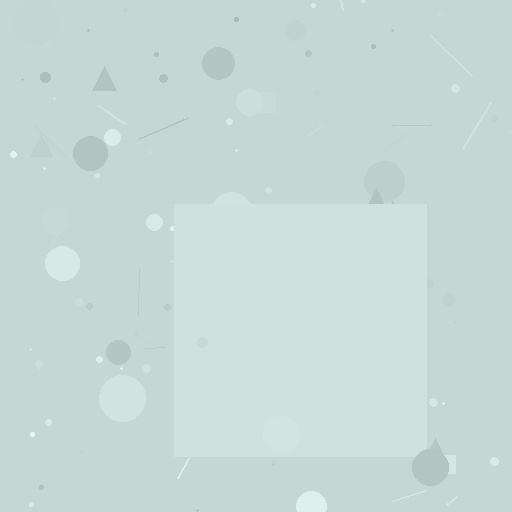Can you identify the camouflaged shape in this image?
The camouflaged shape is a square.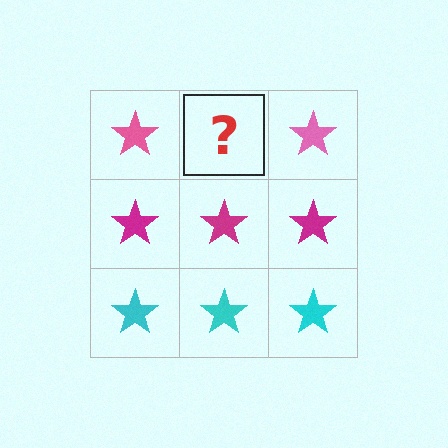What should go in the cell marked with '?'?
The missing cell should contain a pink star.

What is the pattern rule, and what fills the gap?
The rule is that each row has a consistent color. The gap should be filled with a pink star.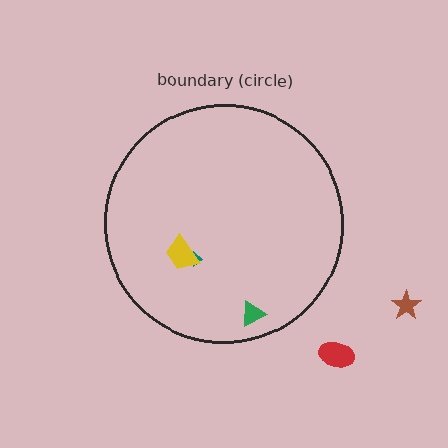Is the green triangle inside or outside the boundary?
Inside.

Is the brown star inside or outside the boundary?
Outside.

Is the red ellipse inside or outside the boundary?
Outside.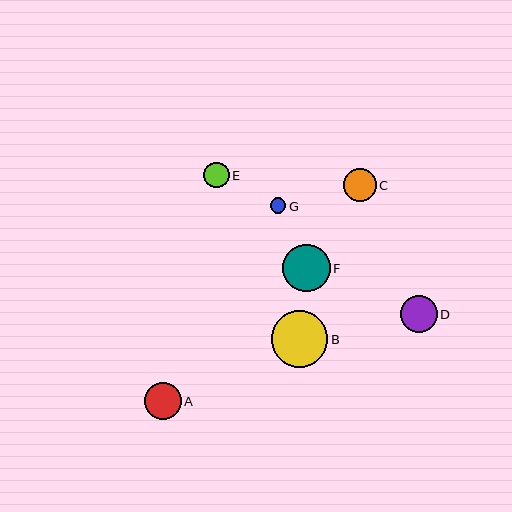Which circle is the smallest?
Circle G is the smallest with a size of approximately 15 pixels.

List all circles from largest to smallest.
From largest to smallest: B, F, D, A, C, E, G.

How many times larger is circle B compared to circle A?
Circle B is approximately 1.6 times the size of circle A.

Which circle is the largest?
Circle B is the largest with a size of approximately 57 pixels.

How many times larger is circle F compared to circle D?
Circle F is approximately 1.3 times the size of circle D.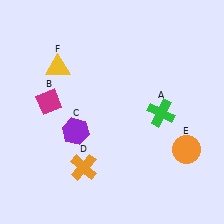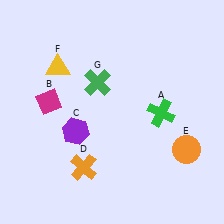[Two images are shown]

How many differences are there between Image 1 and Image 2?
There is 1 difference between the two images.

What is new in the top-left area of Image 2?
A green cross (G) was added in the top-left area of Image 2.